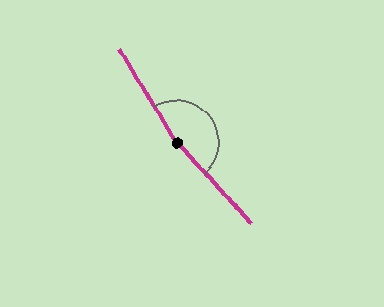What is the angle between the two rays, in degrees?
Approximately 169 degrees.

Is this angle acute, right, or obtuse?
It is obtuse.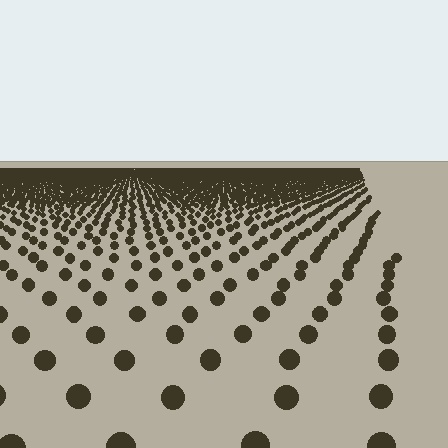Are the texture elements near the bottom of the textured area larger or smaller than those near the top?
Larger. Near the bottom, elements are closer to the viewer and appear at a bigger on-screen size.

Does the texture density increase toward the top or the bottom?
Density increases toward the top.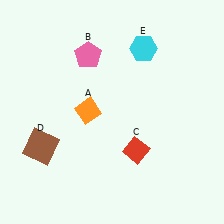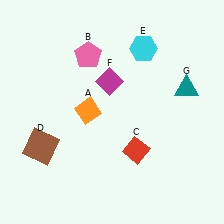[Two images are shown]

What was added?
A magenta diamond (F), a teal triangle (G) were added in Image 2.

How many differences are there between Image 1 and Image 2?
There are 2 differences between the two images.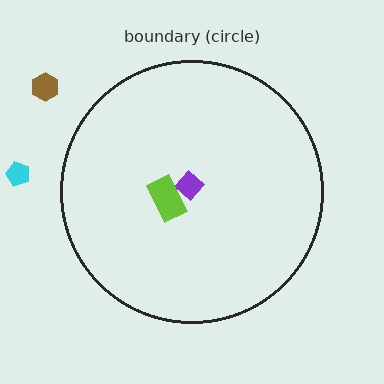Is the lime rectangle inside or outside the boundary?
Inside.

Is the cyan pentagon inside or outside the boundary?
Outside.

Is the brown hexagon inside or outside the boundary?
Outside.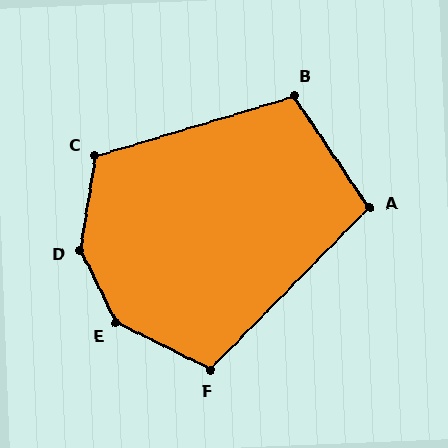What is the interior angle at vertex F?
Approximately 108 degrees (obtuse).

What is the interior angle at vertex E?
Approximately 143 degrees (obtuse).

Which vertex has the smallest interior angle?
A, at approximately 102 degrees.